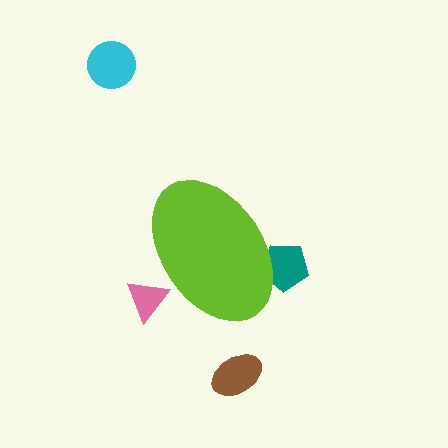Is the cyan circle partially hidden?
No, the cyan circle is fully visible.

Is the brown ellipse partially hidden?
No, the brown ellipse is fully visible.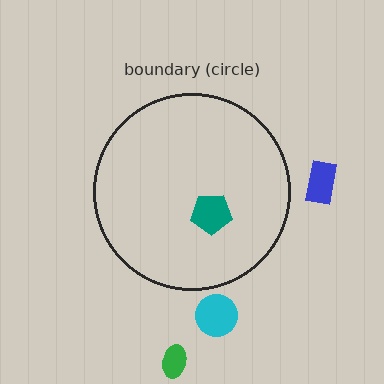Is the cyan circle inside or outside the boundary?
Outside.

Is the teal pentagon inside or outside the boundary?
Inside.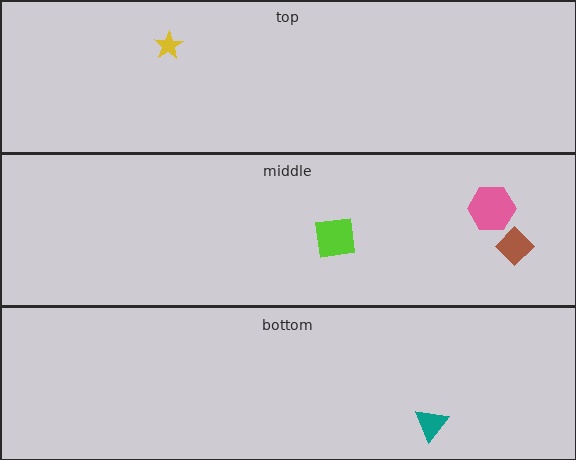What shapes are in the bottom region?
The teal triangle.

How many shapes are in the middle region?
3.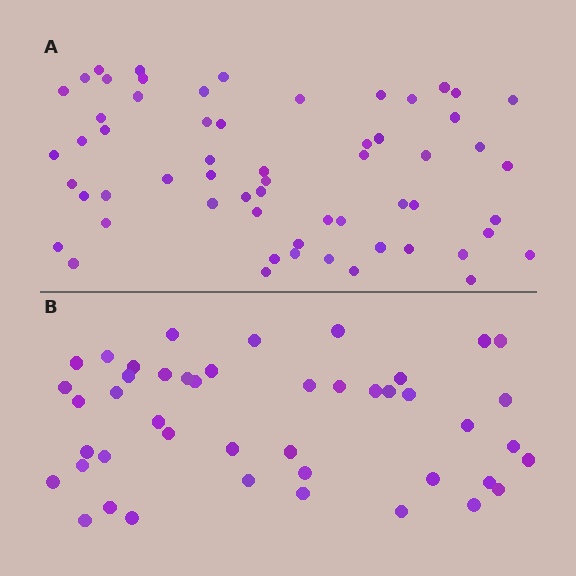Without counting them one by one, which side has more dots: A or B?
Region A (the top region) has more dots.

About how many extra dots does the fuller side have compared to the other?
Region A has approximately 15 more dots than region B.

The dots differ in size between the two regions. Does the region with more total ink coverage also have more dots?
No. Region B has more total ink coverage because its dots are larger, but region A actually contains more individual dots. Total area can be misleading — the number of items is what matters here.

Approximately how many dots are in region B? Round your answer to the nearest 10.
About 40 dots. (The exact count is 45, which rounds to 40.)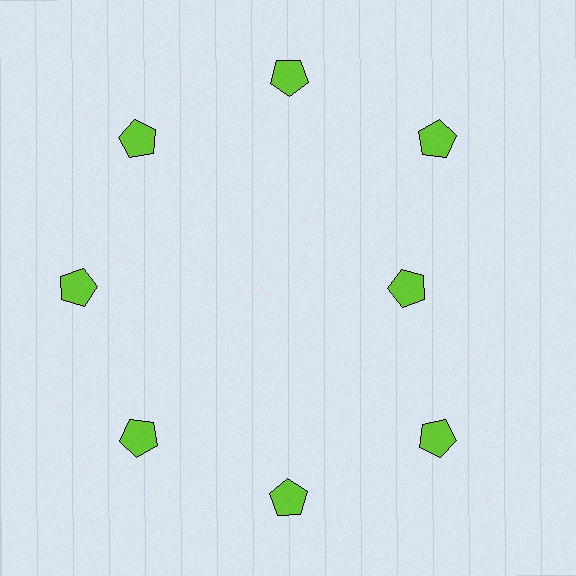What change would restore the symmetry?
The symmetry would be restored by moving it outward, back onto the ring so that all 8 pentagons sit at equal angles and equal distance from the center.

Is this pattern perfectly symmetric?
No. The 8 lime pentagons are arranged in a ring, but one element near the 3 o'clock position is pulled inward toward the center, breaking the 8-fold rotational symmetry.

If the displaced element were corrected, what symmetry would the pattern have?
It would have 8-fold rotational symmetry — the pattern would map onto itself every 45 degrees.